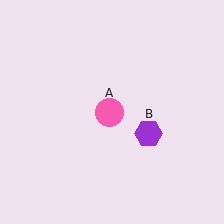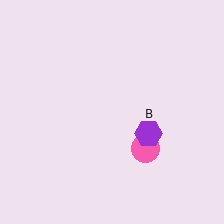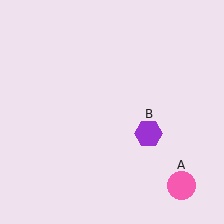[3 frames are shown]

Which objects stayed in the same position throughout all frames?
Purple hexagon (object B) remained stationary.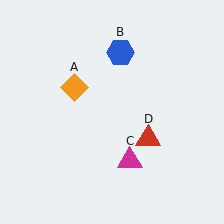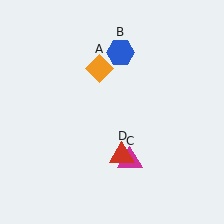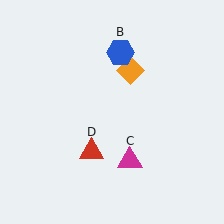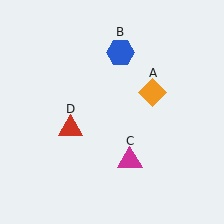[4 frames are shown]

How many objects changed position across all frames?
2 objects changed position: orange diamond (object A), red triangle (object D).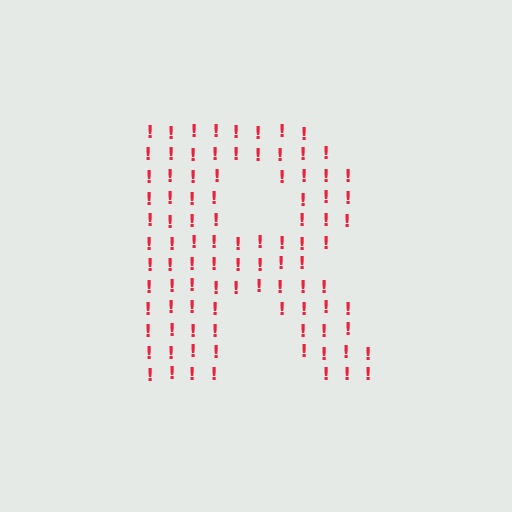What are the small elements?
The small elements are exclamation marks.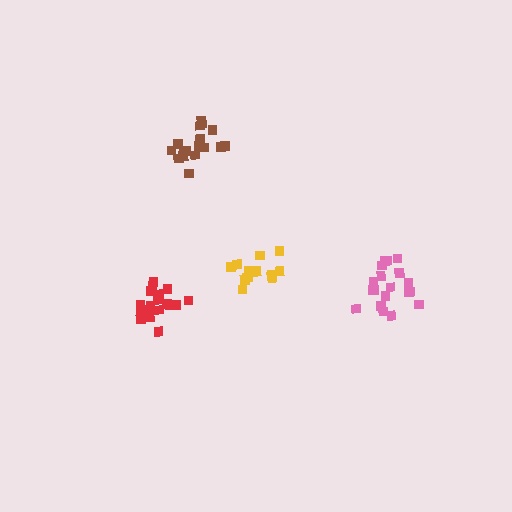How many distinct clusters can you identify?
There are 4 distinct clusters.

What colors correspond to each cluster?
The clusters are colored: red, brown, yellow, pink.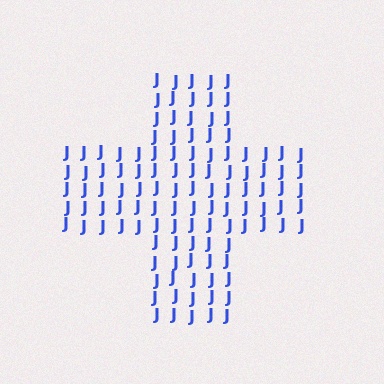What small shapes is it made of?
It is made of small letter J's.